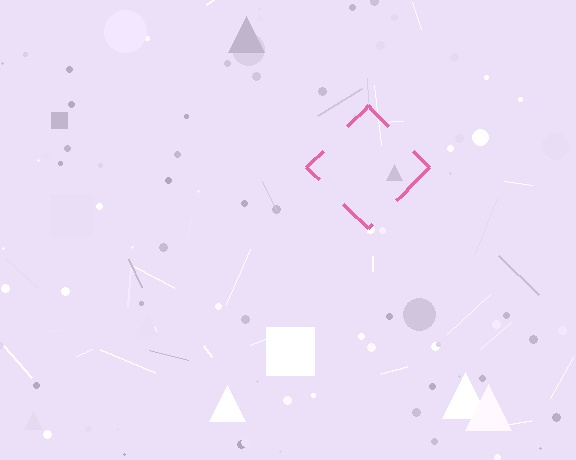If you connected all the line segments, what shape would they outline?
They would outline a diamond.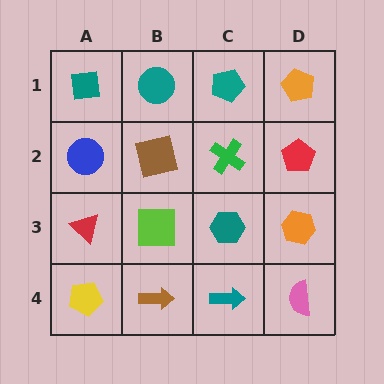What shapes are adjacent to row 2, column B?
A teal circle (row 1, column B), a lime square (row 3, column B), a blue circle (row 2, column A), a green cross (row 2, column C).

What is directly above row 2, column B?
A teal circle.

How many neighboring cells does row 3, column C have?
4.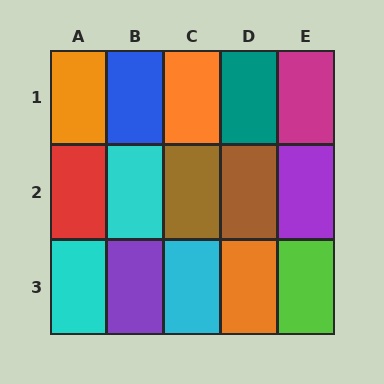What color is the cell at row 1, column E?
Magenta.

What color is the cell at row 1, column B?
Blue.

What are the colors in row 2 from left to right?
Red, cyan, brown, brown, purple.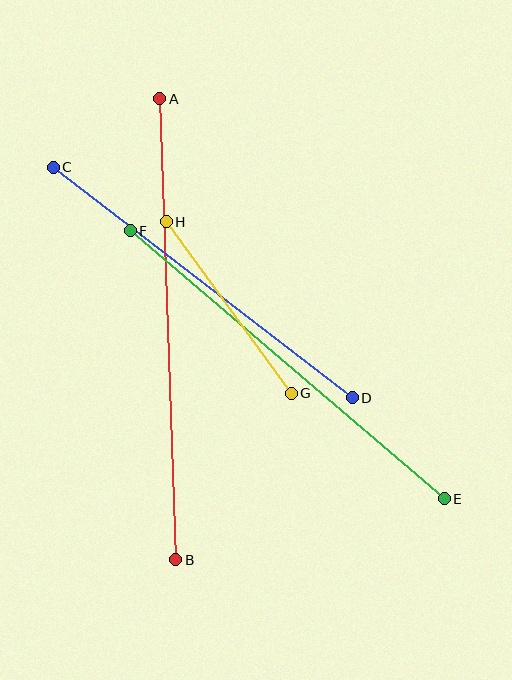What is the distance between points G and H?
The distance is approximately 212 pixels.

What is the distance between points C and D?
The distance is approximately 378 pixels.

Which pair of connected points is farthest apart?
Points A and B are farthest apart.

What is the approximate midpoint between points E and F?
The midpoint is at approximately (287, 365) pixels.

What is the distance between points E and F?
The distance is approximately 412 pixels.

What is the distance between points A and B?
The distance is approximately 462 pixels.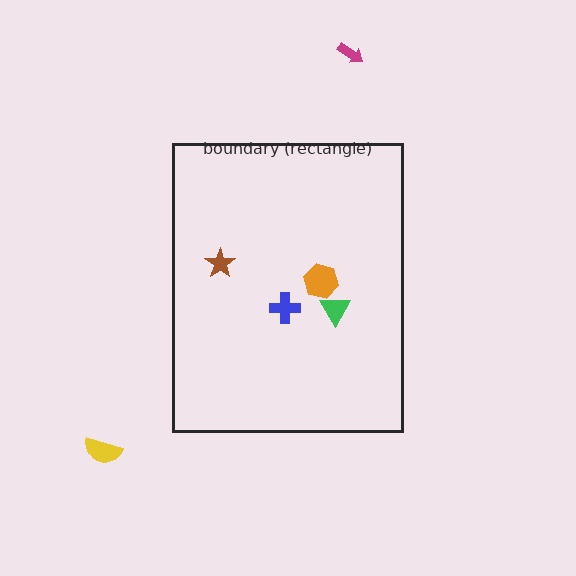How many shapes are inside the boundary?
4 inside, 2 outside.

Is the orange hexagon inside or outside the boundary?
Inside.